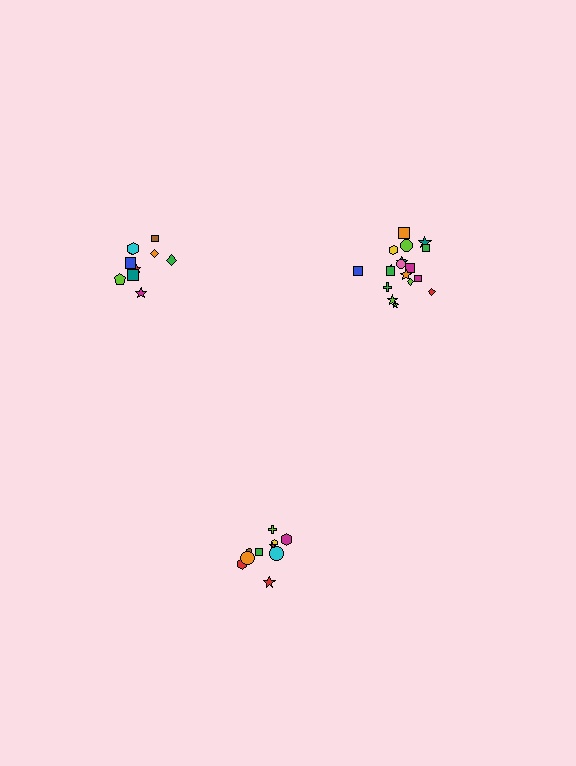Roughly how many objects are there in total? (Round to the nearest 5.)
Roughly 40 objects in total.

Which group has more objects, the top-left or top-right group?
The top-right group.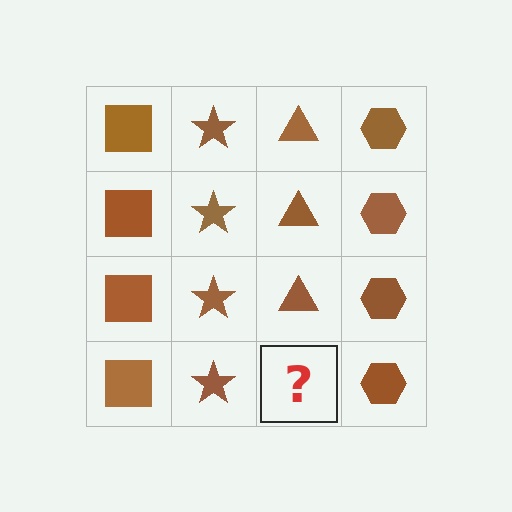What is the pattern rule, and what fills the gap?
The rule is that each column has a consistent shape. The gap should be filled with a brown triangle.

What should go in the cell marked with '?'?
The missing cell should contain a brown triangle.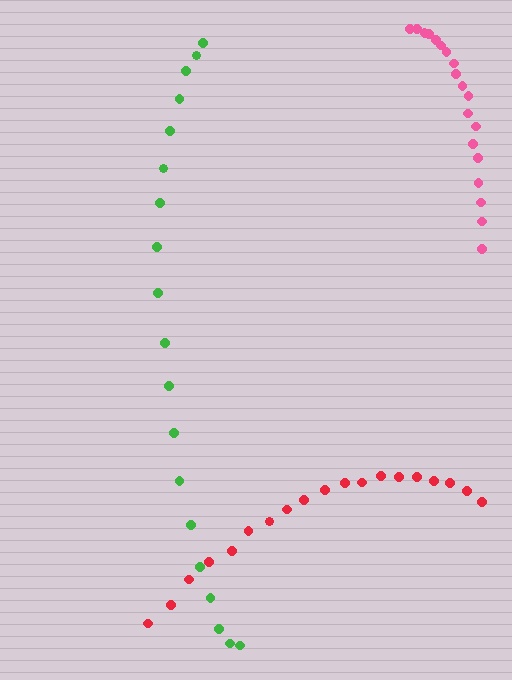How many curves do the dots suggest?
There are 3 distinct paths.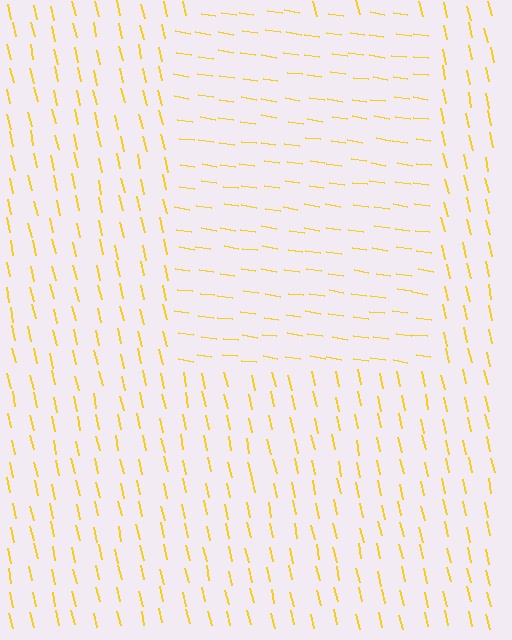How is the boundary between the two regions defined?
The boundary is defined purely by a change in line orientation (approximately 69 degrees difference). All lines are the same color and thickness.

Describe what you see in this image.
The image is filled with small yellow line segments. A rectangle region in the image has lines oriented differently from the surrounding lines, creating a visible texture boundary.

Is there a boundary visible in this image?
Yes, there is a texture boundary formed by a change in line orientation.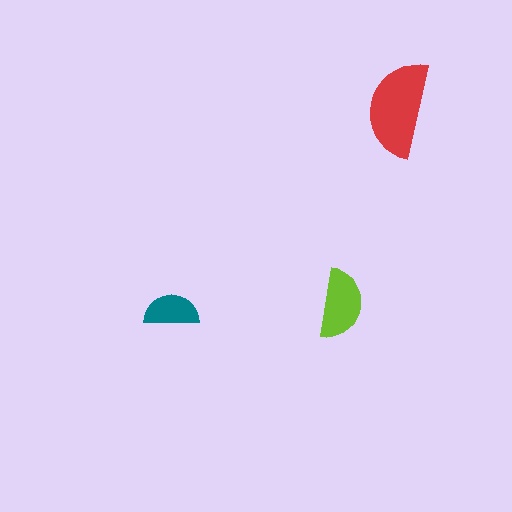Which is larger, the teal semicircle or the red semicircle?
The red one.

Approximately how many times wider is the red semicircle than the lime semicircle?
About 1.5 times wider.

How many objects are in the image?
There are 3 objects in the image.